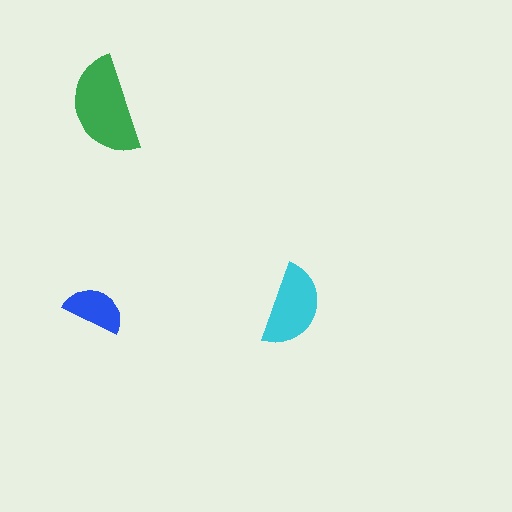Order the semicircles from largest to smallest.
the green one, the cyan one, the blue one.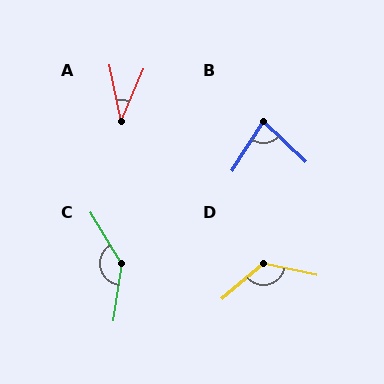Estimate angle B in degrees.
Approximately 78 degrees.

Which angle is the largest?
C, at approximately 141 degrees.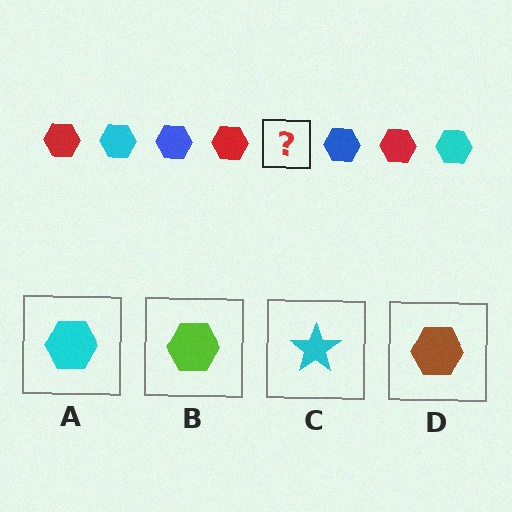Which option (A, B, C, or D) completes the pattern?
A.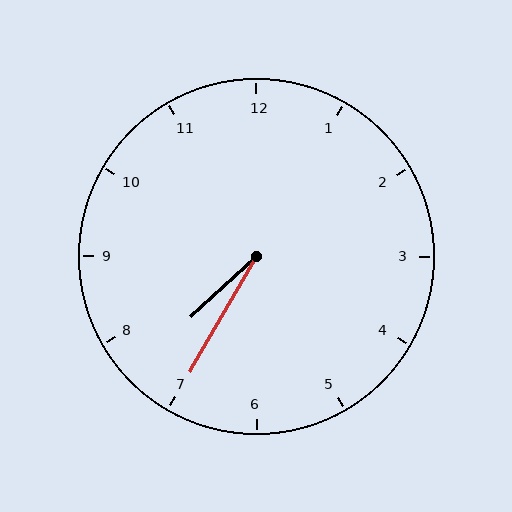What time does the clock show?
7:35.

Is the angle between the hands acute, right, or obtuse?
It is acute.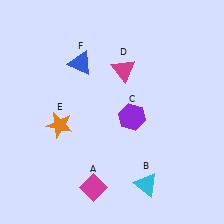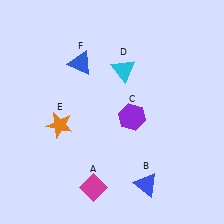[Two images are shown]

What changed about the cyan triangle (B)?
In Image 1, B is cyan. In Image 2, it changed to blue.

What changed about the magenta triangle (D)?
In Image 1, D is magenta. In Image 2, it changed to cyan.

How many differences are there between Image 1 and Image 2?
There are 2 differences between the two images.